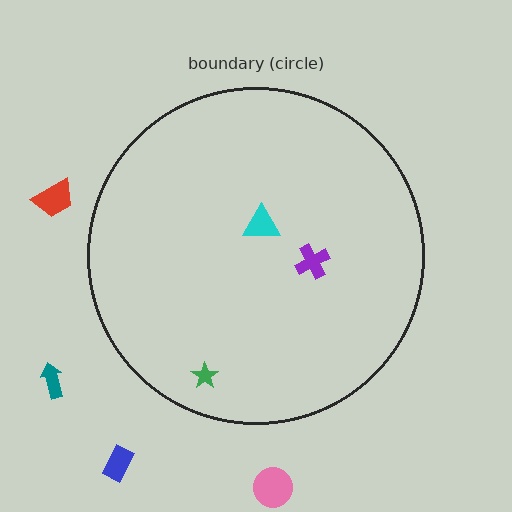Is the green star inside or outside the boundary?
Inside.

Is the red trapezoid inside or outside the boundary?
Outside.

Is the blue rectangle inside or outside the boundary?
Outside.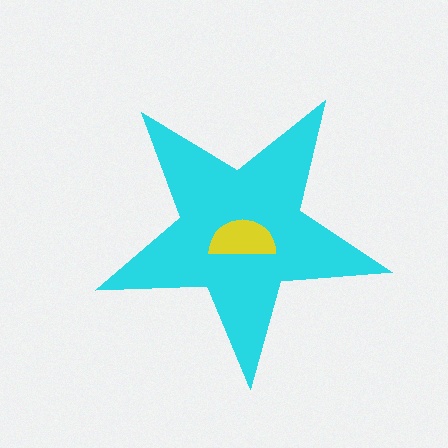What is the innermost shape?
The yellow semicircle.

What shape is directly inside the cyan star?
The yellow semicircle.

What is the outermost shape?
The cyan star.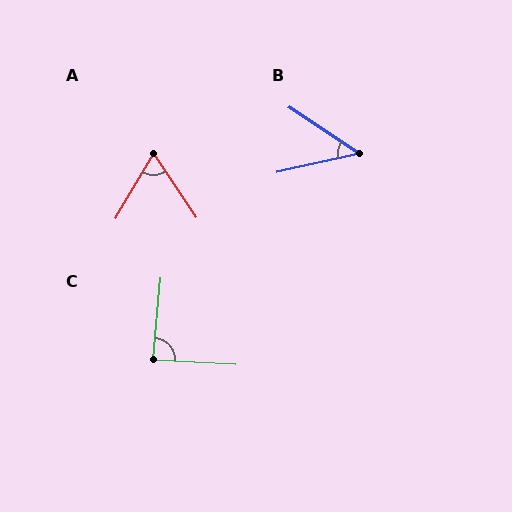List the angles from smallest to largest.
B (46°), A (64°), C (88°).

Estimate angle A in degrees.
Approximately 64 degrees.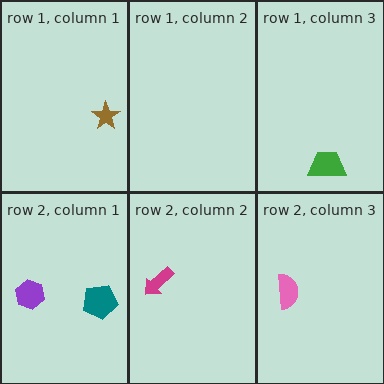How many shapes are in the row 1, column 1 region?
1.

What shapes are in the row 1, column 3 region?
The green trapezoid.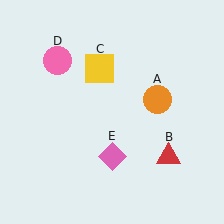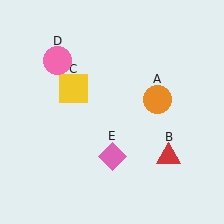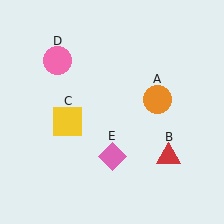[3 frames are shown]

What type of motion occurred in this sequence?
The yellow square (object C) rotated counterclockwise around the center of the scene.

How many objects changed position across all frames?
1 object changed position: yellow square (object C).